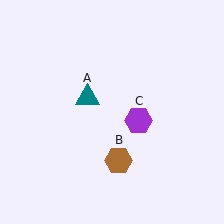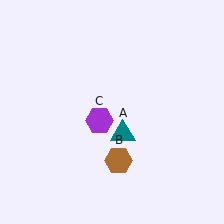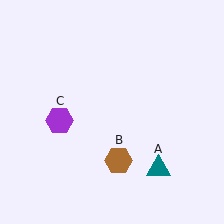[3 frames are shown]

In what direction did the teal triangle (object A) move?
The teal triangle (object A) moved down and to the right.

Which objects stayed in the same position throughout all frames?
Brown hexagon (object B) remained stationary.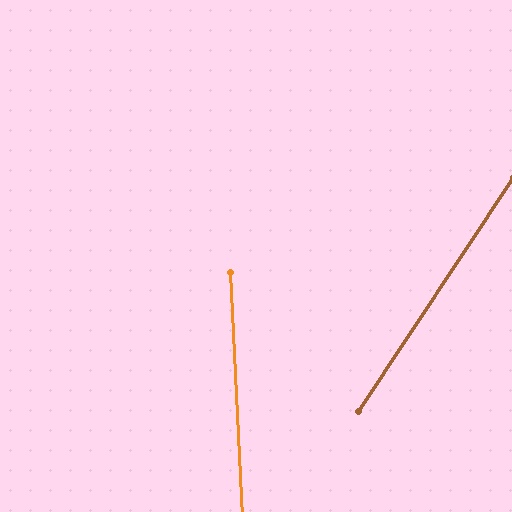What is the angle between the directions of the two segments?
Approximately 36 degrees.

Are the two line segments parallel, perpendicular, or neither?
Neither parallel nor perpendicular — they differ by about 36°.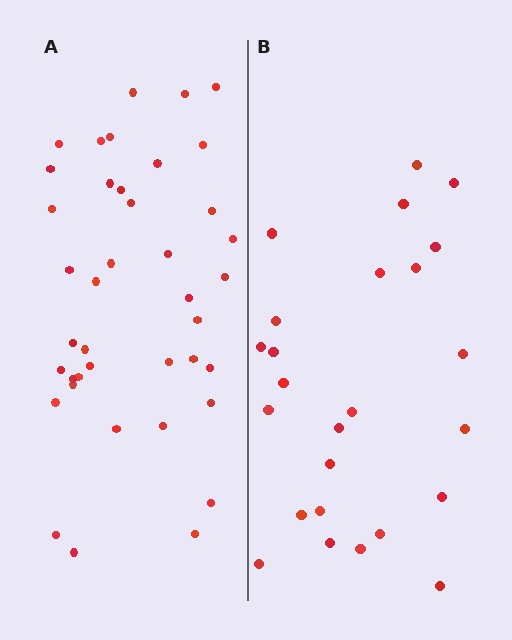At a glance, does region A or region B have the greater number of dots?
Region A (the left region) has more dots.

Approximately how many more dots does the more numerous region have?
Region A has approximately 15 more dots than region B.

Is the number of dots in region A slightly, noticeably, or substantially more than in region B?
Region A has substantially more. The ratio is roughly 1.6 to 1.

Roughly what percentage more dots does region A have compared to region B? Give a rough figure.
About 60% more.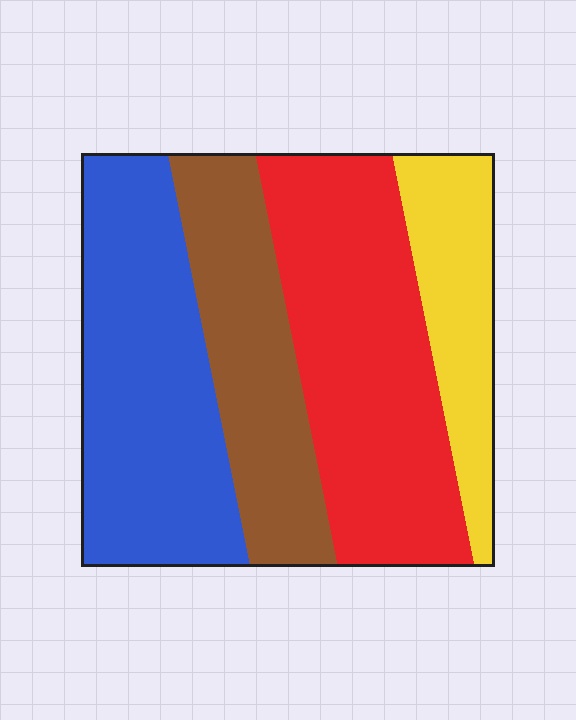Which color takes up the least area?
Yellow, at roughly 15%.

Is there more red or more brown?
Red.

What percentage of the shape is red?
Red takes up between a sixth and a third of the shape.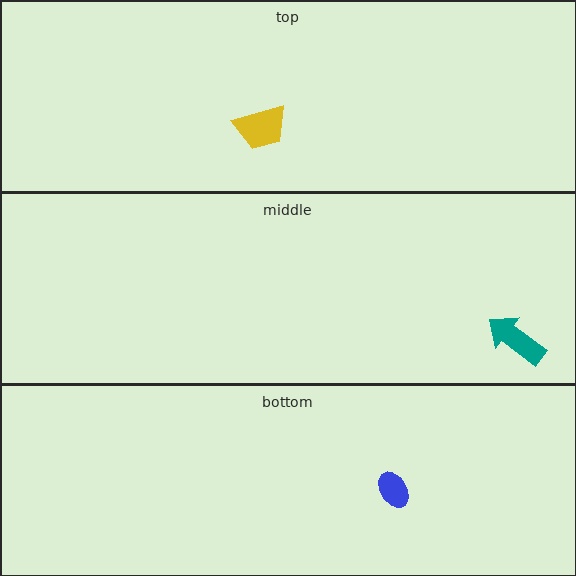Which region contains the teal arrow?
The middle region.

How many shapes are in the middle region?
1.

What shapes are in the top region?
The yellow trapezoid.